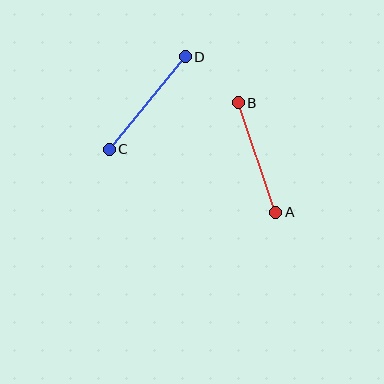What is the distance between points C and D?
The distance is approximately 120 pixels.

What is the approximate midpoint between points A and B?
The midpoint is at approximately (257, 158) pixels.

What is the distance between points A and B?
The distance is approximately 116 pixels.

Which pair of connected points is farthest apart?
Points C and D are farthest apart.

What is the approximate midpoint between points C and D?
The midpoint is at approximately (147, 103) pixels.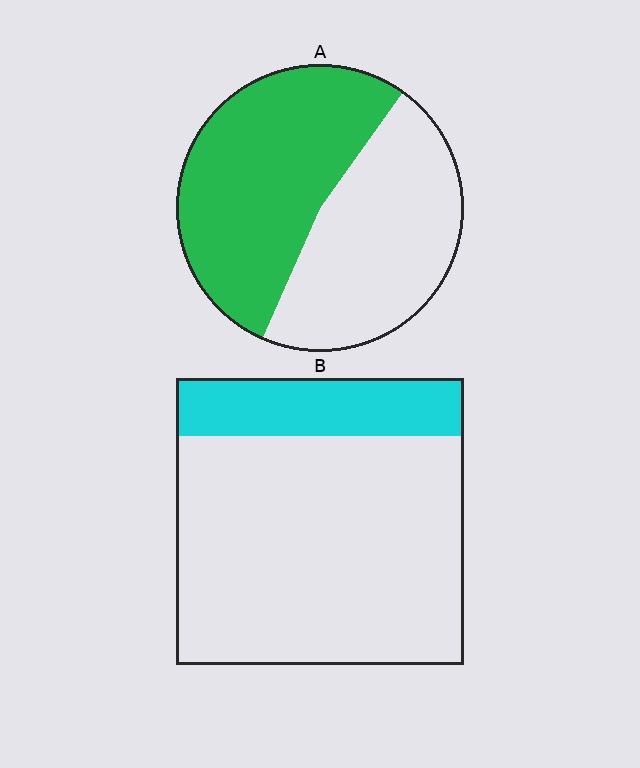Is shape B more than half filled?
No.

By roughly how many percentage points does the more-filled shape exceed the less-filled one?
By roughly 35 percentage points (A over B).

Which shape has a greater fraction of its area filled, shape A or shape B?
Shape A.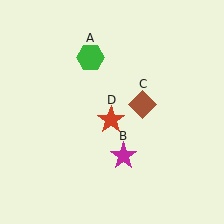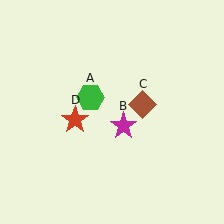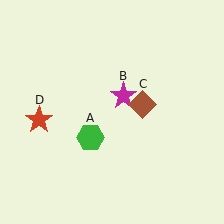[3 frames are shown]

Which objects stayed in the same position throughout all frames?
Brown diamond (object C) remained stationary.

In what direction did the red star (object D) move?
The red star (object D) moved left.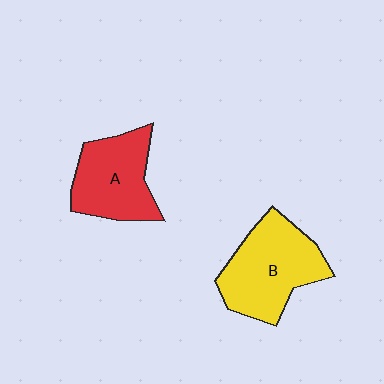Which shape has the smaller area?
Shape A (red).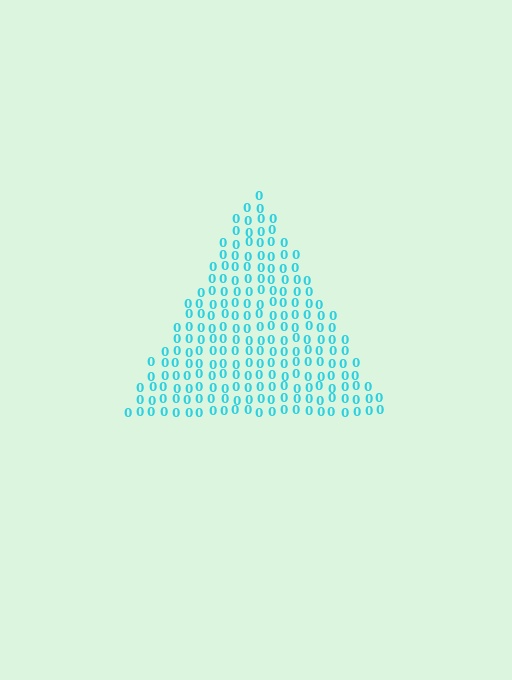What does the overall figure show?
The overall figure shows a triangle.